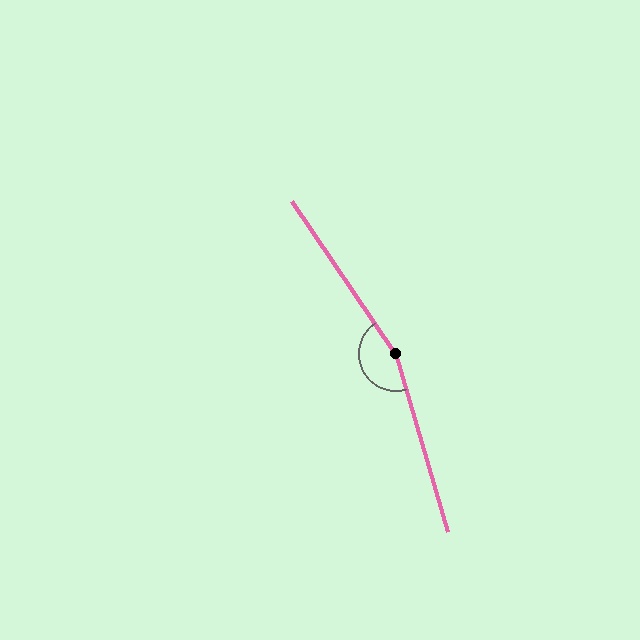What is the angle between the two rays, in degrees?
Approximately 162 degrees.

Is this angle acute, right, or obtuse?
It is obtuse.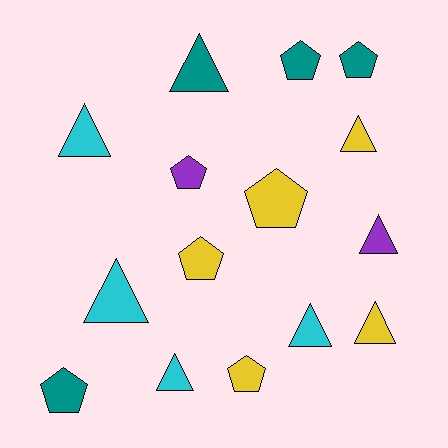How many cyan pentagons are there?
There are no cyan pentagons.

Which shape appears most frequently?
Triangle, with 8 objects.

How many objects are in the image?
There are 15 objects.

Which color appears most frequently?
Yellow, with 5 objects.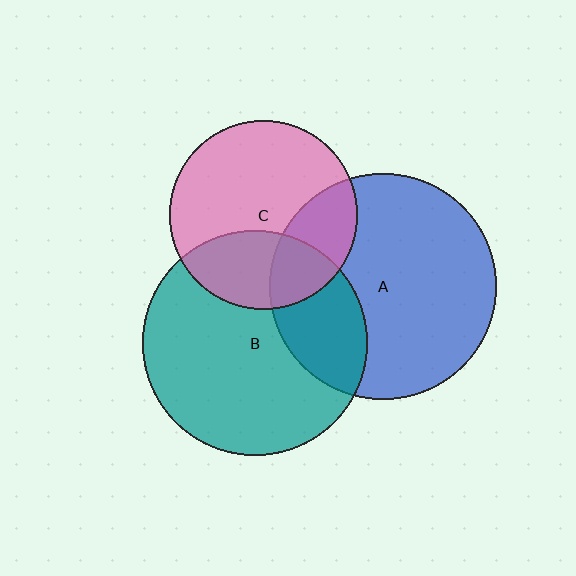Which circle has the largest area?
Circle A (blue).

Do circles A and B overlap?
Yes.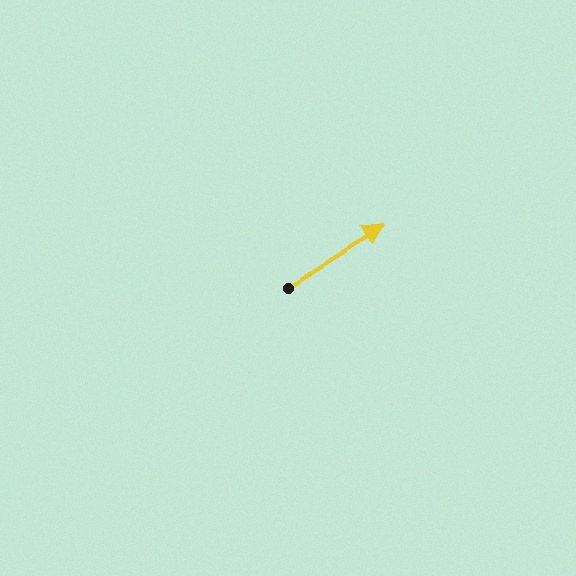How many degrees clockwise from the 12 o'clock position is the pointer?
Approximately 58 degrees.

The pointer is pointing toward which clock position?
Roughly 2 o'clock.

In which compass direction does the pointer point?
Northeast.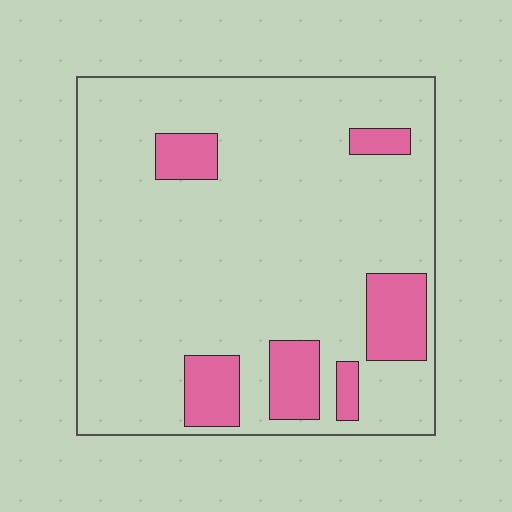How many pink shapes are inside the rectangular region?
6.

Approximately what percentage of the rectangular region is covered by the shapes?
Approximately 15%.